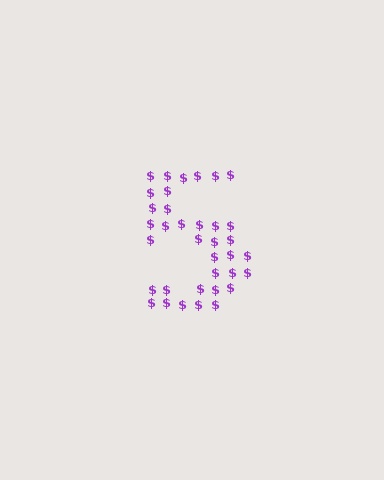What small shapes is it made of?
It is made of small dollar signs.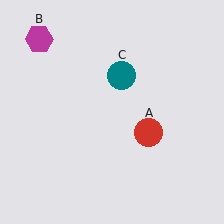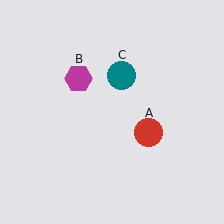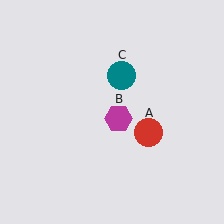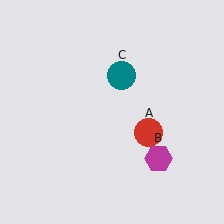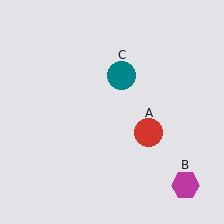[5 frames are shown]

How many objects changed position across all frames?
1 object changed position: magenta hexagon (object B).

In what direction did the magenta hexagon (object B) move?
The magenta hexagon (object B) moved down and to the right.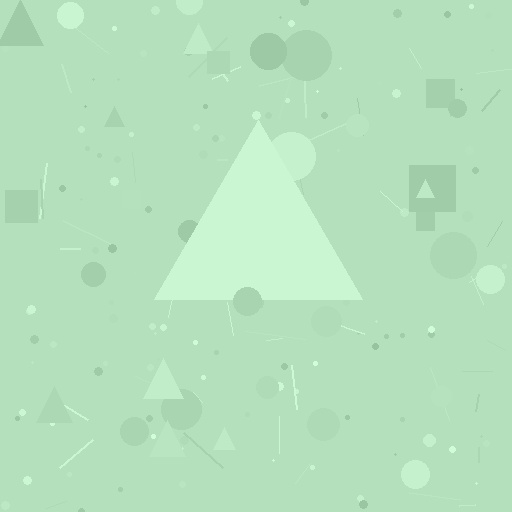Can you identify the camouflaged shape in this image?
The camouflaged shape is a triangle.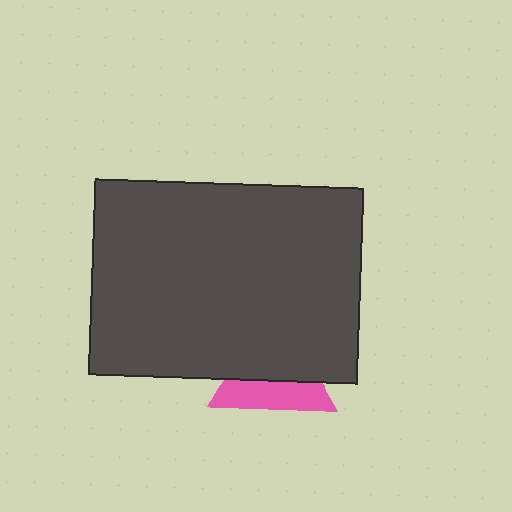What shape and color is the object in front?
The object in front is a dark gray rectangle.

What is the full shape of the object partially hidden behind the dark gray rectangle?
The partially hidden object is a pink triangle.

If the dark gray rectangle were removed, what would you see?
You would see the complete pink triangle.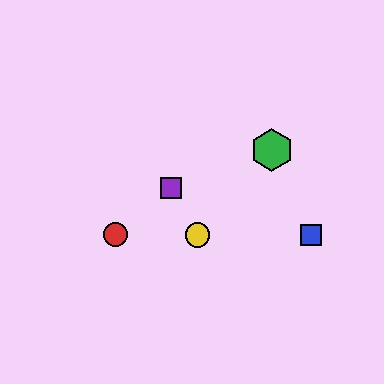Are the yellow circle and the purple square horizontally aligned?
No, the yellow circle is at y≈235 and the purple square is at y≈188.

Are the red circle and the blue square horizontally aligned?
Yes, both are at y≈235.